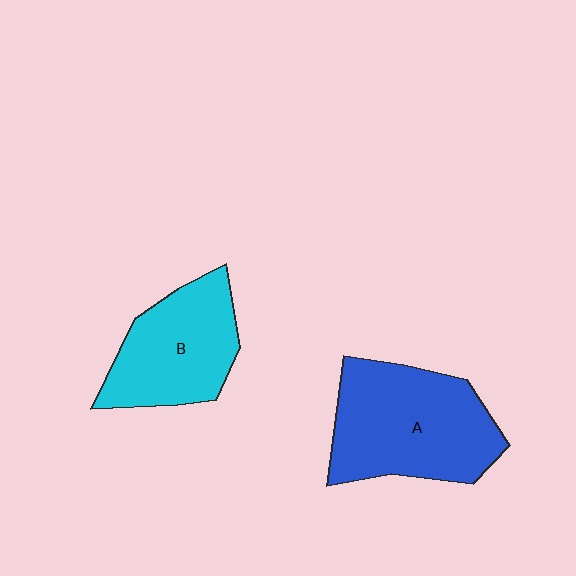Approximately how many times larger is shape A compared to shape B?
Approximately 1.3 times.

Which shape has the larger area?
Shape A (blue).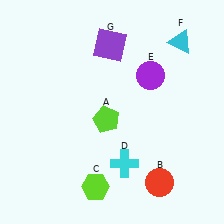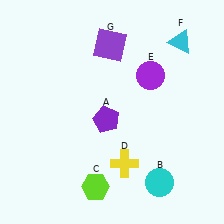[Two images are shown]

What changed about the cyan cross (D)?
In Image 1, D is cyan. In Image 2, it changed to yellow.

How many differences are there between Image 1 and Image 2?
There are 3 differences between the two images.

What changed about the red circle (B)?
In Image 1, B is red. In Image 2, it changed to cyan.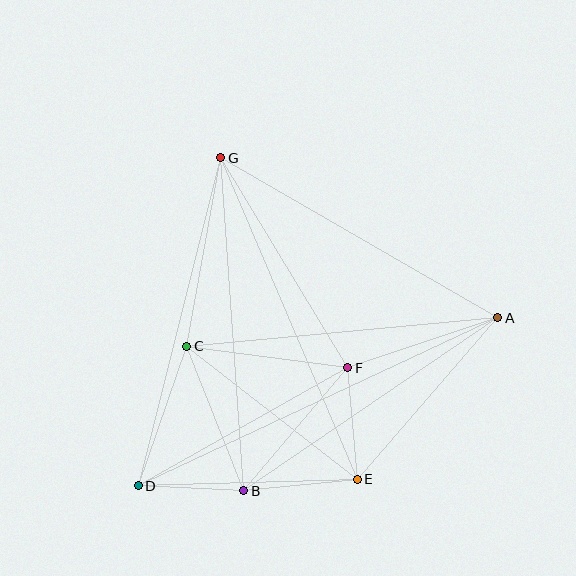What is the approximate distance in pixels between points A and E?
The distance between A and E is approximately 214 pixels.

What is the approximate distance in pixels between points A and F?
The distance between A and F is approximately 158 pixels.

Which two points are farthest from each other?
Points A and D are farthest from each other.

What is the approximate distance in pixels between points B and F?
The distance between B and F is approximately 161 pixels.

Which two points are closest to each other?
Points B and D are closest to each other.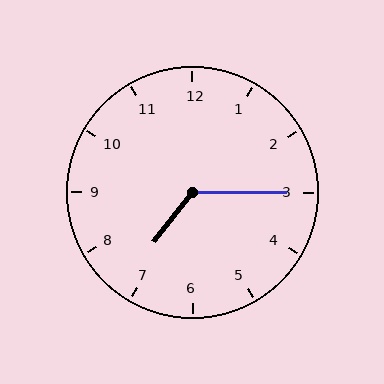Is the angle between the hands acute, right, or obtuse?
It is obtuse.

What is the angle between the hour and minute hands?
Approximately 128 degrees.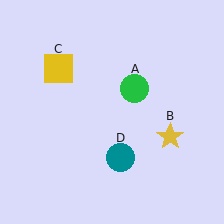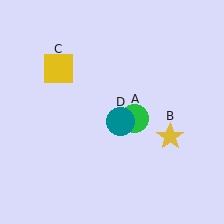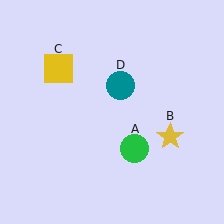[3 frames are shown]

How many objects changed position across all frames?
2 objects changed position: green circle (object A), teal circle (object D).